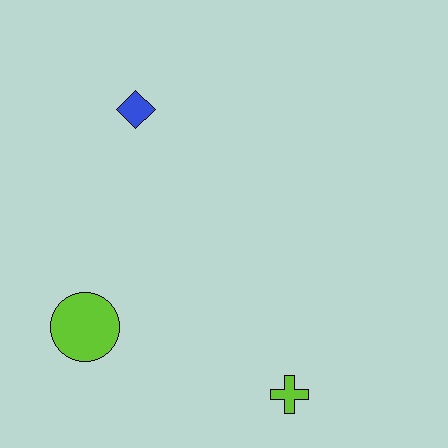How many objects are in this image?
There are 3 objects.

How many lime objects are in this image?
There are 2 lime objects.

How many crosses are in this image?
There is 1 cross.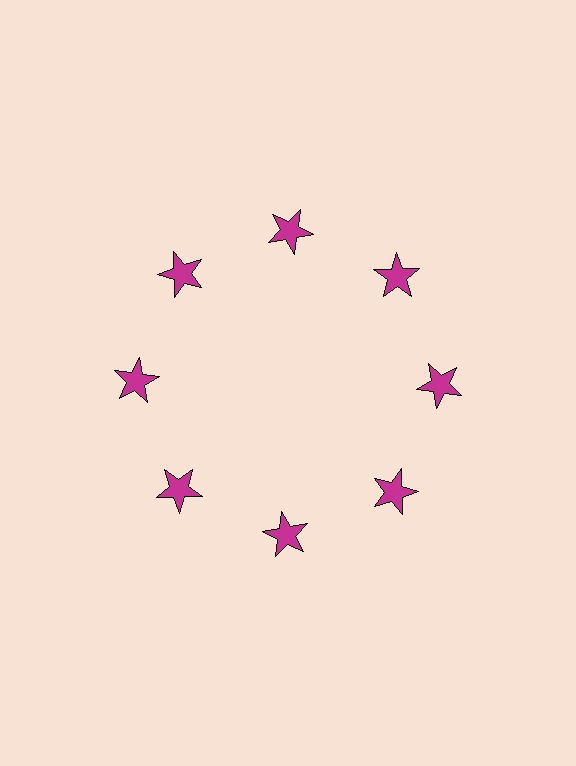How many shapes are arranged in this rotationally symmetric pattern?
There are 8 shapes, arranged in 8 groups of 1.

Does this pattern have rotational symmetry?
Yes, this pattern has 8-fold rotational symmetry. It looks the same after rotating 45 degrees around the center.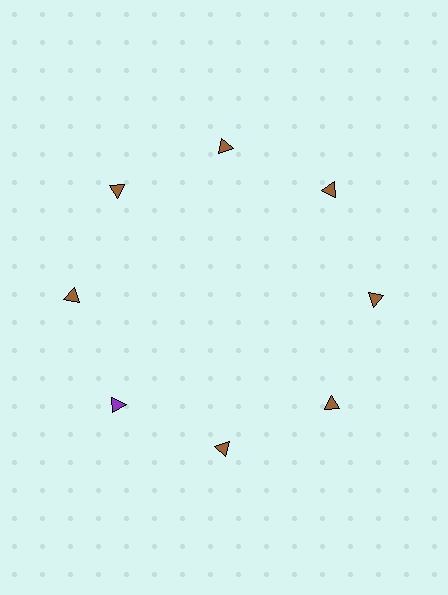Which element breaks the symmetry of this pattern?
The purple triangle at roughly the 8 o'clock position breaks the symmetry. All other shapes are brown triangles.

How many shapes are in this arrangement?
There are 8 shapes arranged in a ring pattern.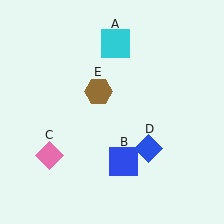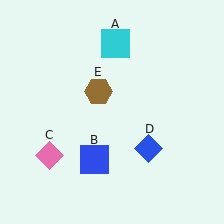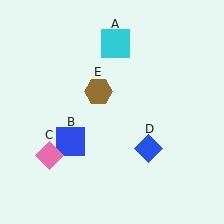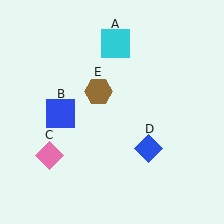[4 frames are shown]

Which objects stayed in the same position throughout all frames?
Cyan square (object A) and pink diamond (object C) and blue diamond (object D) and brown hexagon (object E) remained stationary.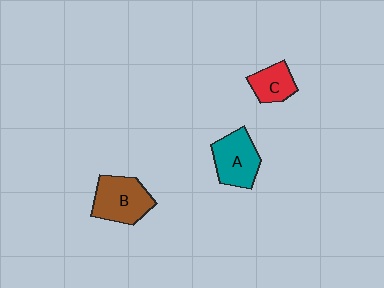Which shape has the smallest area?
Shape C (red).